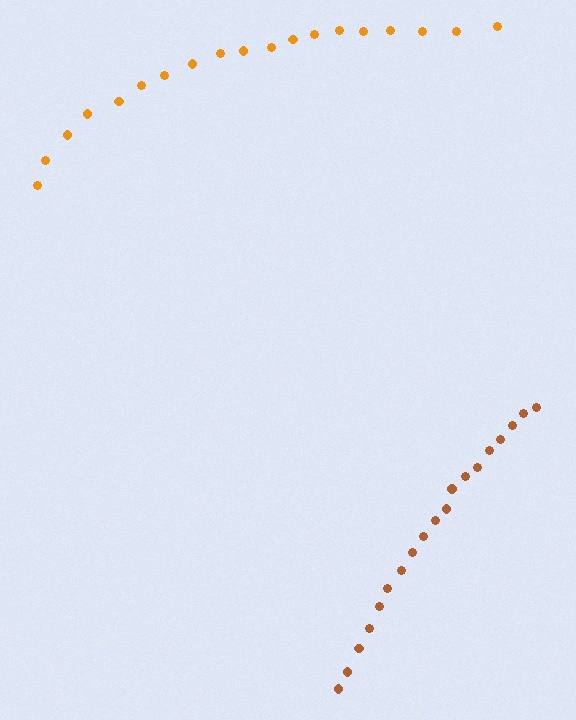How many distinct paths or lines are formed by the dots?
There are 2 distinct paths.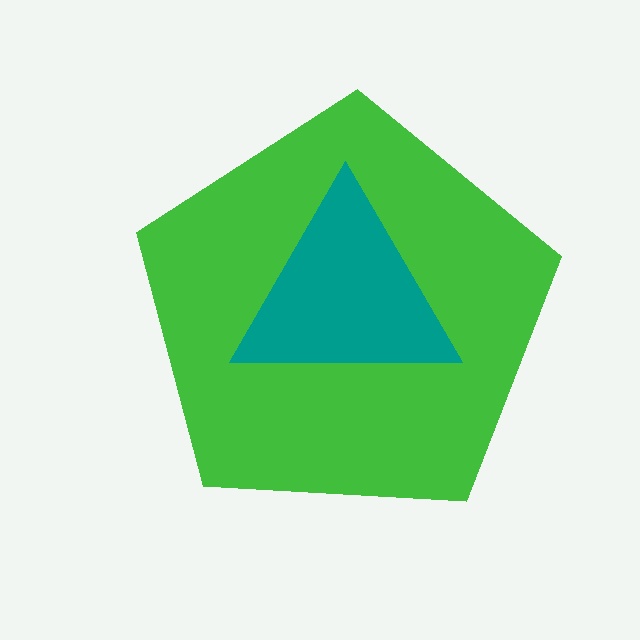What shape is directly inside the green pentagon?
The teal triangle.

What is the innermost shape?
The teal triangle.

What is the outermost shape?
The green pentagon.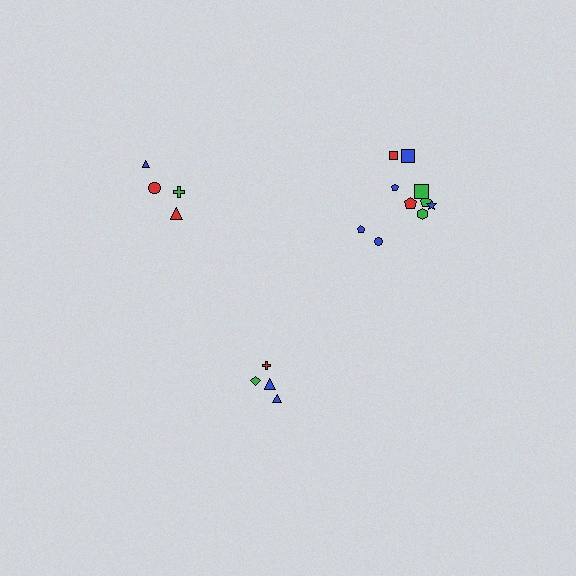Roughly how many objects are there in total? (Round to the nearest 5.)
Roughly 20 objects in total.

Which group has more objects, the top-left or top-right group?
The top-right group.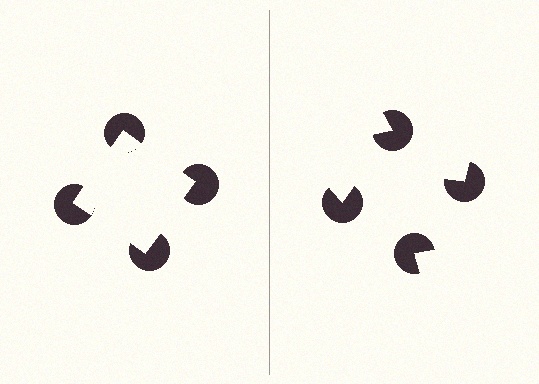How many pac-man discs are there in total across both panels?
8 — 4 on each side.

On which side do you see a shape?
An illusory square appears on the left side. On the right side the wedge cuts are rotated, so no coherent shape forms.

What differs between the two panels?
The pac-man discs are positioned identically on both sides; only the wedge orientations differ. On the left they align to a square; on the right they are misaligned.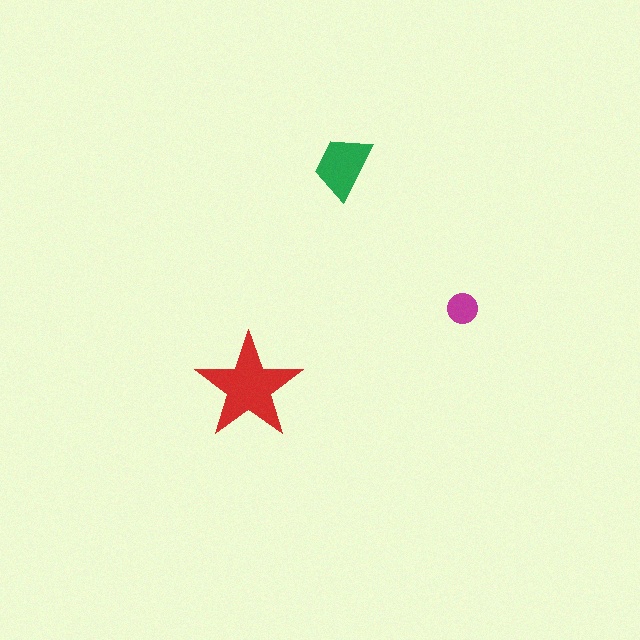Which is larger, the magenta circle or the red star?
The red star.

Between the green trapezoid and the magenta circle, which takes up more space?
The green trapezoid.